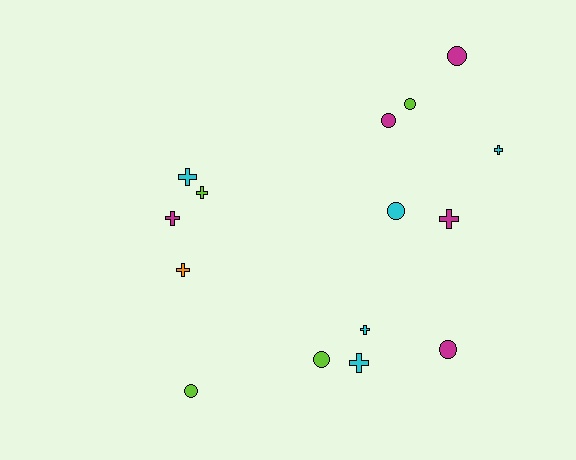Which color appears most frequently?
Cyan, with 5 objects.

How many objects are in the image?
There are 15 objects.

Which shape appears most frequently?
Cross, with 8 objects.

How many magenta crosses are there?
There are 2 magenta crosses.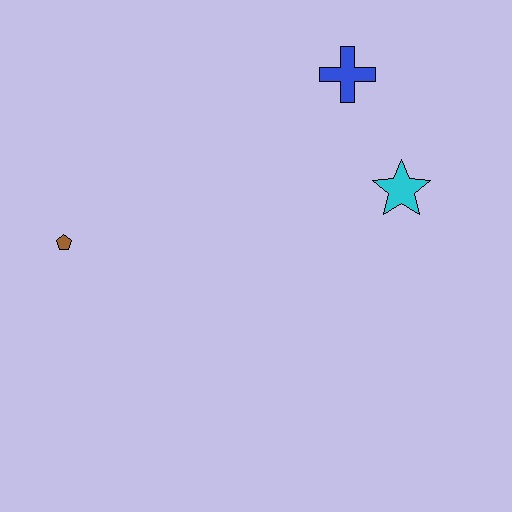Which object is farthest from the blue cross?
The brown pentagon is farthest from the blue cross.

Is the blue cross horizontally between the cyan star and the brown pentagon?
Yes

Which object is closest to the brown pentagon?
The blue cross is closest to the brown pentagon.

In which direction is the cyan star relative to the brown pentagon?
The cyan star is to the right of the brown pentagon.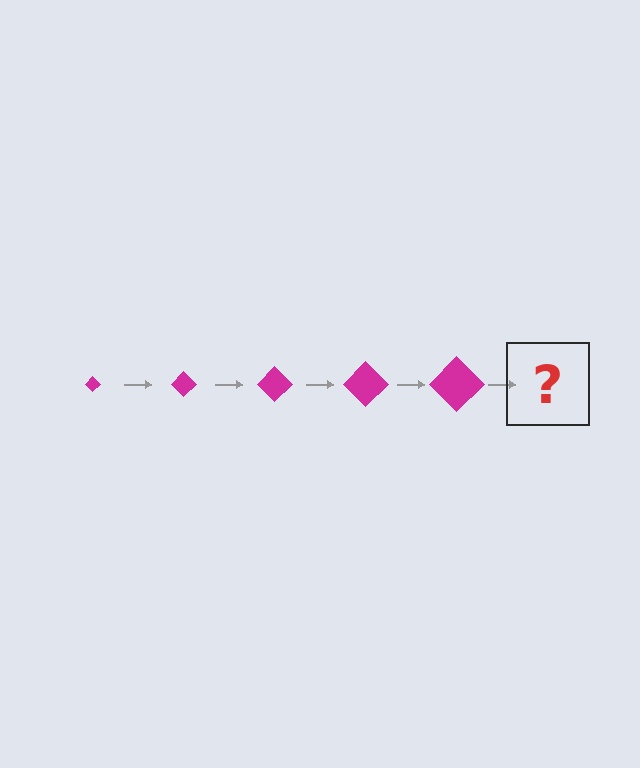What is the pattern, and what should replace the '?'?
The pattern is that the diamond gets progressively larger each step. The '?' should be a magenta diamond, larger than the previous one.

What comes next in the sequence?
The next element should be a magenta diamond, larger than the previous one.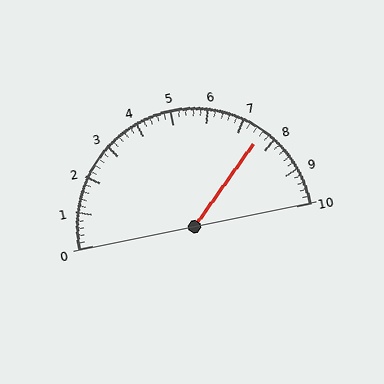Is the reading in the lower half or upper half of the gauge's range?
The reading is in the upper half of the range (0 to 10).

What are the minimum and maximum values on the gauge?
The gauge ranges from 0 to 10.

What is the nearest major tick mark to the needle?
The nearest major tick mark is 8.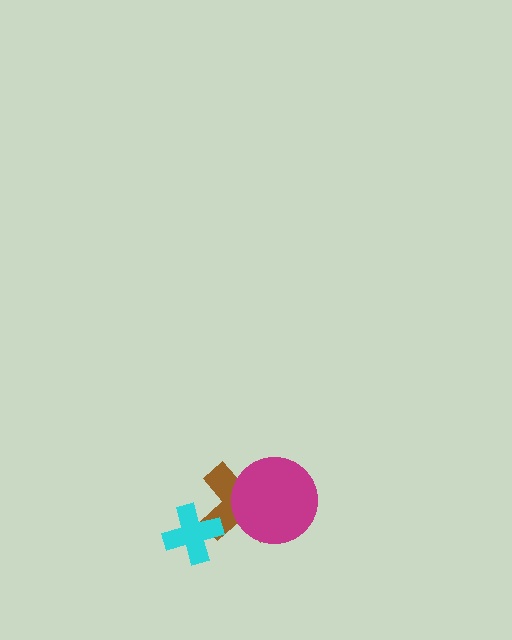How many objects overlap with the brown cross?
2 objects overlap with the brown cross.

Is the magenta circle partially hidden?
No, no other shape covers it.